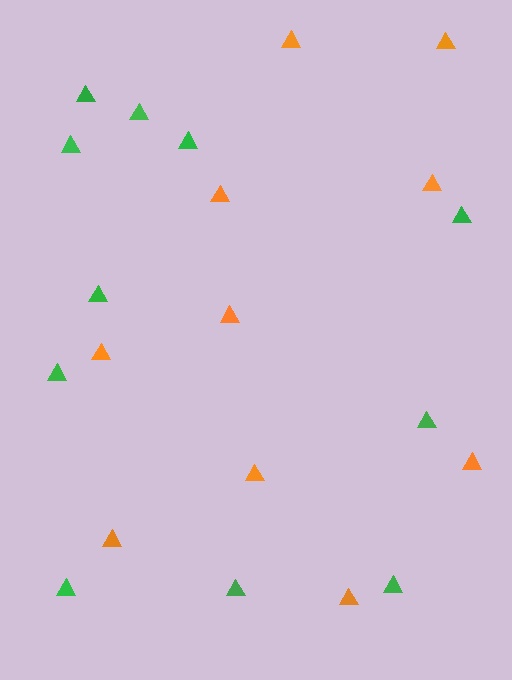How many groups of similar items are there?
There are 2 groups: one group of green triangles (11) and one group of orange triangles (10).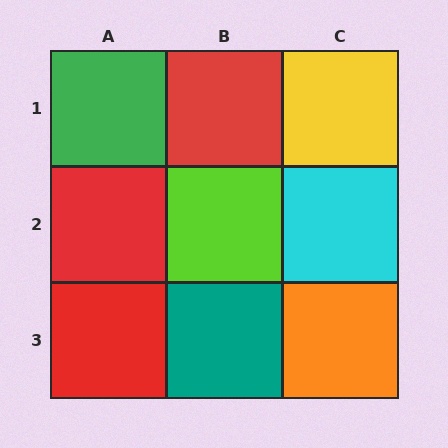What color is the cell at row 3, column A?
Red.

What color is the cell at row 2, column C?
Cyan.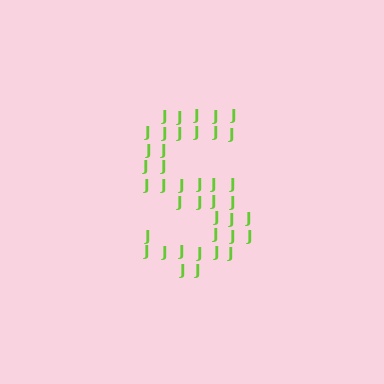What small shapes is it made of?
It is made of small letter J's.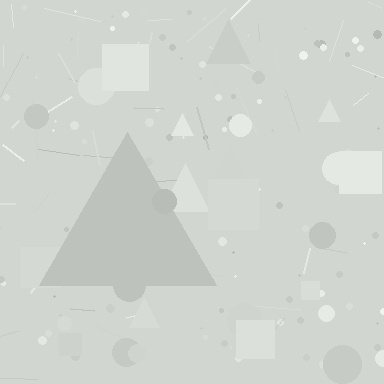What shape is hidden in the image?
A triangle is hidden in the image.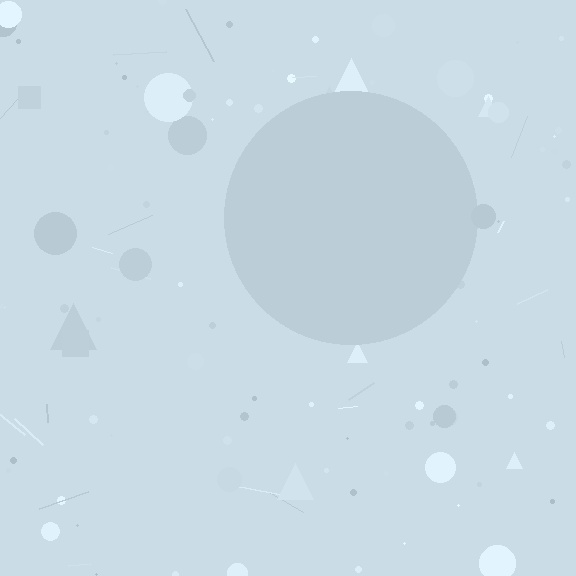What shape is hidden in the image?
A circle is hidden in the image.